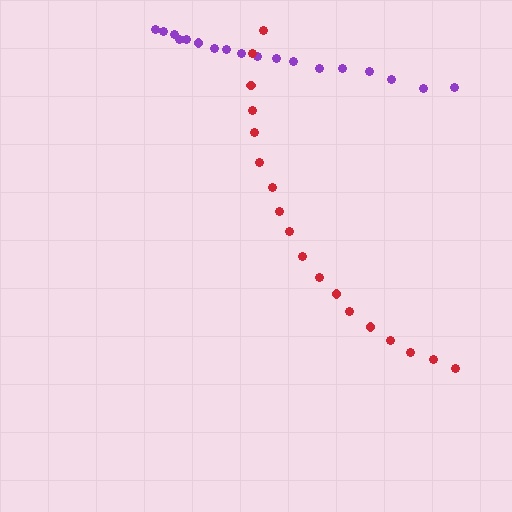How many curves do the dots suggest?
There are 2 distinct paths.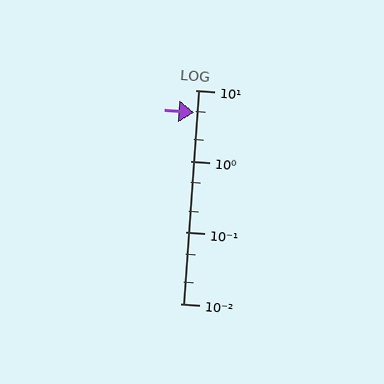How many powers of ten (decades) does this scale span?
The scale spans 3 decades, from 0.01 to 10.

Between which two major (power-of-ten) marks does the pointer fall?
The pointer is between 1 and 10.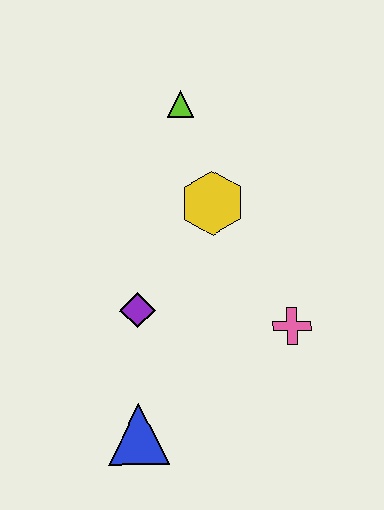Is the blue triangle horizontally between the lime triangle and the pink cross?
No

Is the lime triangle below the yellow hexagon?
No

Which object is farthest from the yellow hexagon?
The blue triangle is farthest from the yellow hexagon.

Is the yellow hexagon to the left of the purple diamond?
No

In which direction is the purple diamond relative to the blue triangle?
The purple diamond is above the blue triangle.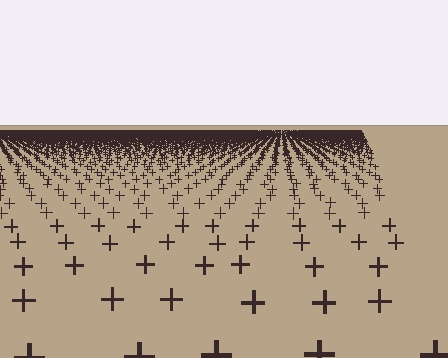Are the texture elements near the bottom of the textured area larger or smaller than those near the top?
Larger. Near the bottom, elements are closer to the viewer and appear at a bigger on-screen size.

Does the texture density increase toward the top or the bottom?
Density increases toward the top.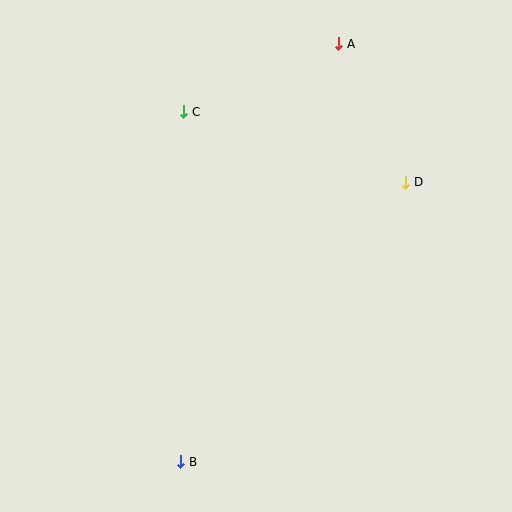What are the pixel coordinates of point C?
Point C is at (184, 112).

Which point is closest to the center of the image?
Point C at (184, 112) is closest to the center.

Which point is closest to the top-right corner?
Point A is closest to the top-right corner.